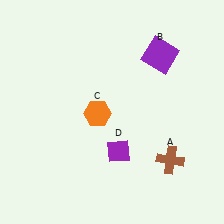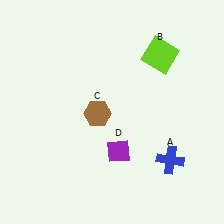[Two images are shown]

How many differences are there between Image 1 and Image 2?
There are 3 differences between the two images.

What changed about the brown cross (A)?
In Image 1, A is brown. In Image 2, it changed to blue.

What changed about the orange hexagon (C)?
In Image 1, C is orange. In Image 2, it changed to brown.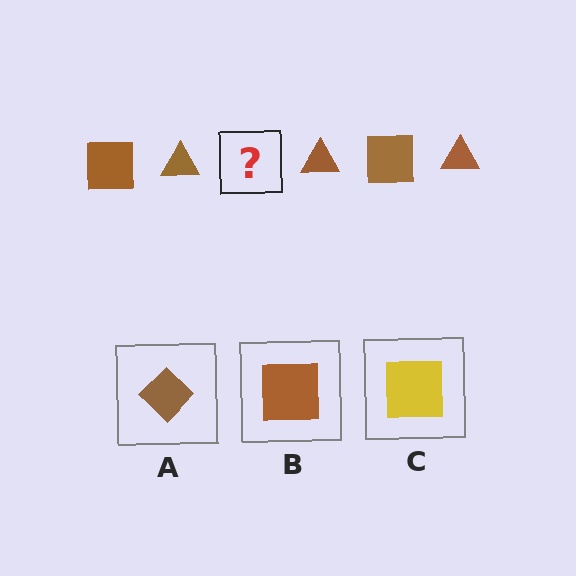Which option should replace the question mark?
Option B.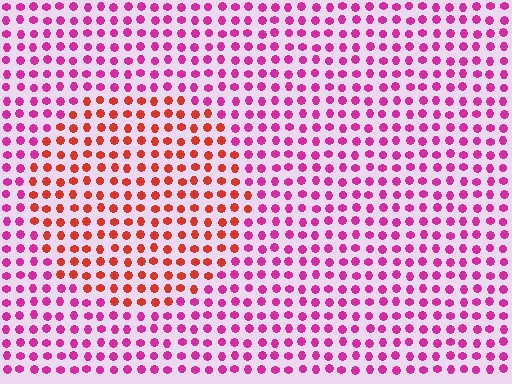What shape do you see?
I see a circle.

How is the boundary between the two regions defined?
The boundary is defined purely by a slight shift in hue (about 44 degrees). Spacing, size, and orientation are identical on both sides.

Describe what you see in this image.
The image is filled with small magenta elements in a uniform arrangement. A circle-shaped region is visible where the elements are tinted to a slightly different hue, forming a subtle color boundary.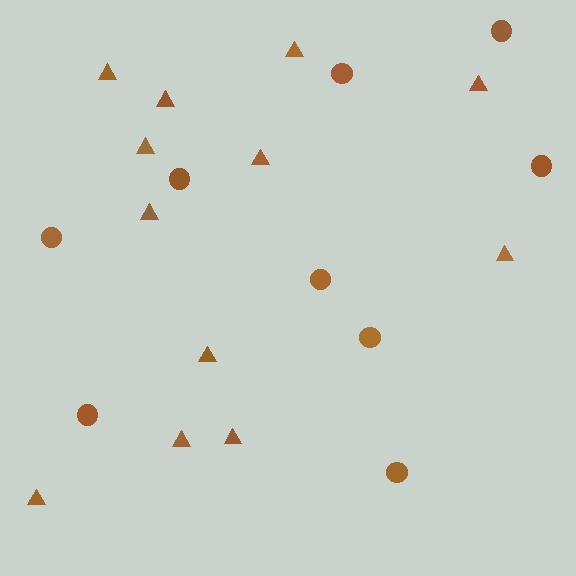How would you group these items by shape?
There are 2 groups: one group of circles (9) and one group of triangles (12).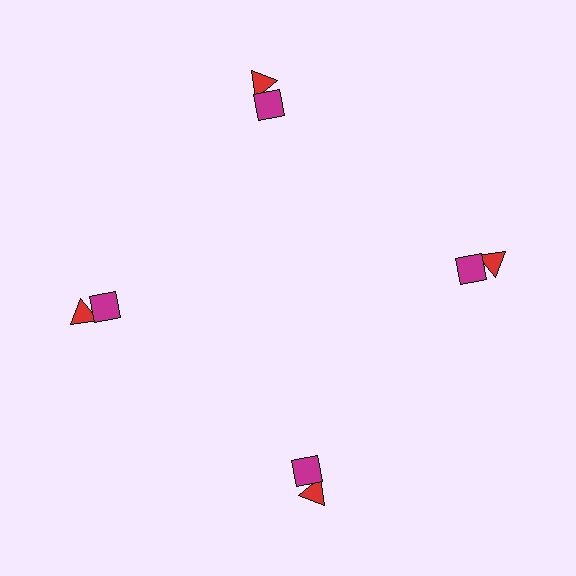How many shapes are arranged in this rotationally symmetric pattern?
There are 8 shapes, arranged in 4 groups of 2.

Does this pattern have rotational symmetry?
Yes, this pattern has 4-fold rotational symmetry. It looks the same after rotating 90 degrees around the center.